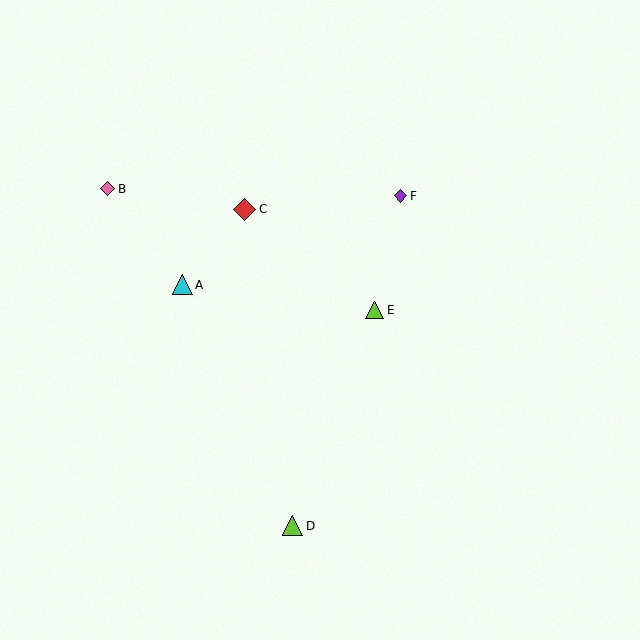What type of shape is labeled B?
Shape B is a pink diamond.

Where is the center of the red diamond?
The center of the red diamond is at (245, 209).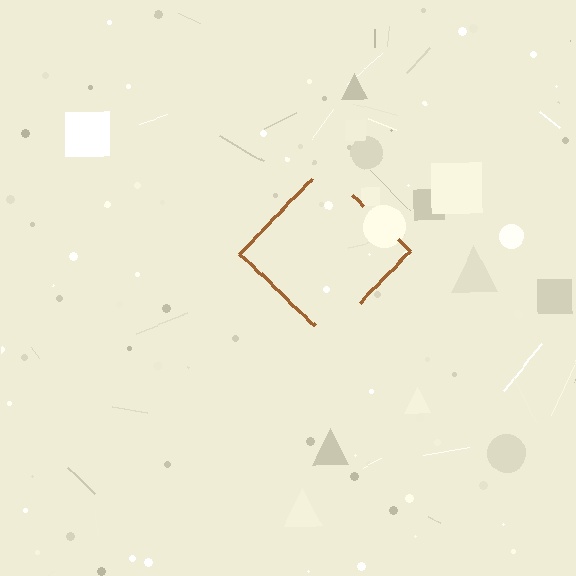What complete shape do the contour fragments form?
The contour fragments form a diamond.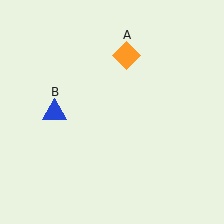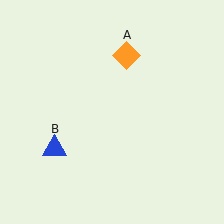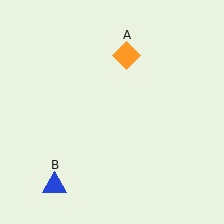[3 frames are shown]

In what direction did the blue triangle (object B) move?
The blue triangle (object B) moved down.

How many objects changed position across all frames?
1 object changed position: blue triangle (object B).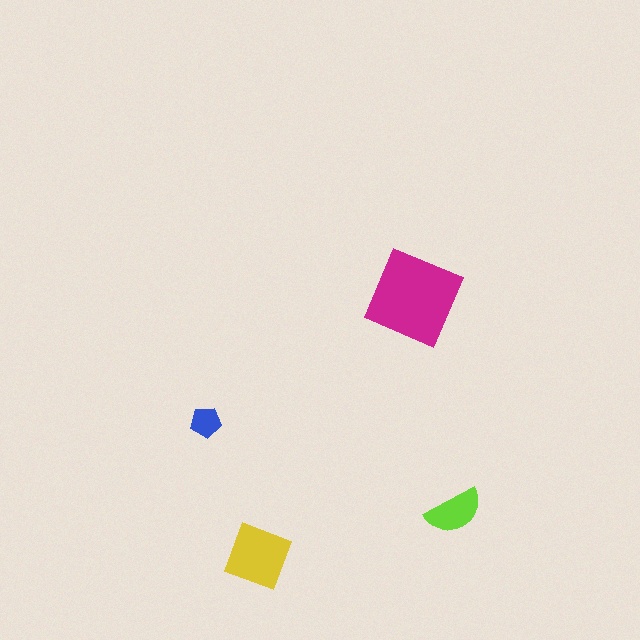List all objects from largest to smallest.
The magenta diamond, the yellow square, the lime semicircle, the blue pentagon.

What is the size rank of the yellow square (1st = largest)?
2nd.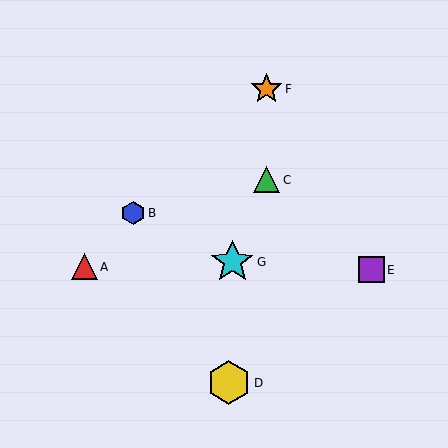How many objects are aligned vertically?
2 objects (C, F) are aligned vertically.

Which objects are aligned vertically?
Objects C, F are aligned vertically.